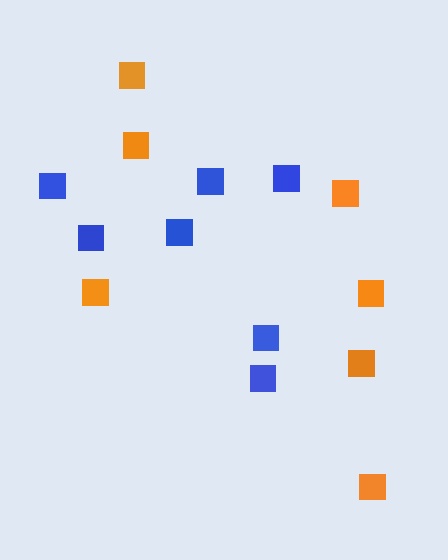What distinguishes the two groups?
There are 2 groups: one group of orange squares (7) and one group of blue squares (7).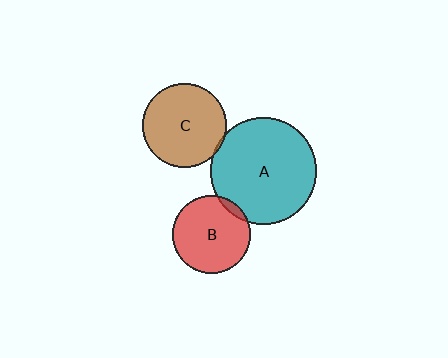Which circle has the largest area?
Circle A (teal).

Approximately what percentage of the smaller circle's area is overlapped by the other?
Approximately 5%.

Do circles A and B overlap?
Yes.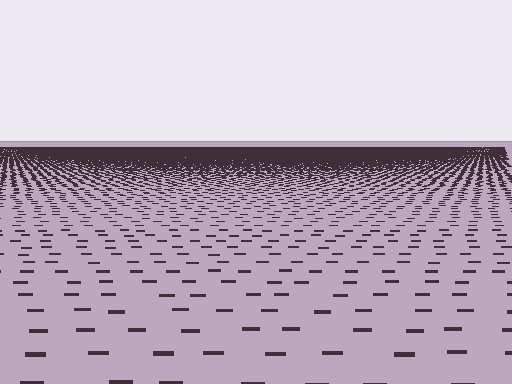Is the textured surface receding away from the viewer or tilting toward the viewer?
The surface is receding away from the viewer. Texture elements get smaller and denser toward the top.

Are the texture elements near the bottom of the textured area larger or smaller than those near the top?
Larger. Near the bottom, elements are closer to the viewer and appear at a bigger on-screen size.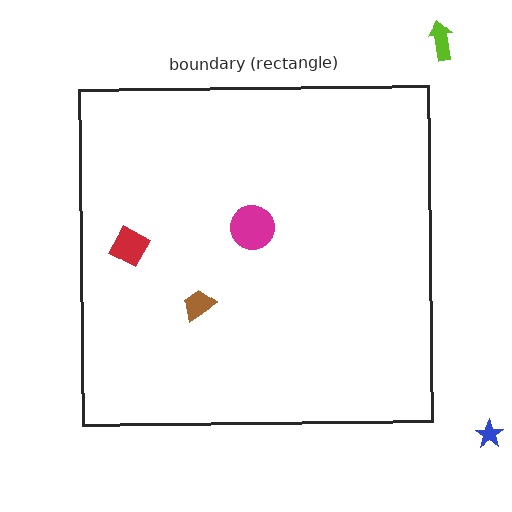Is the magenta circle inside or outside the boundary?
Inside.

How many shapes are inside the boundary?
3 inside, 2 outside.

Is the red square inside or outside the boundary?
Inside.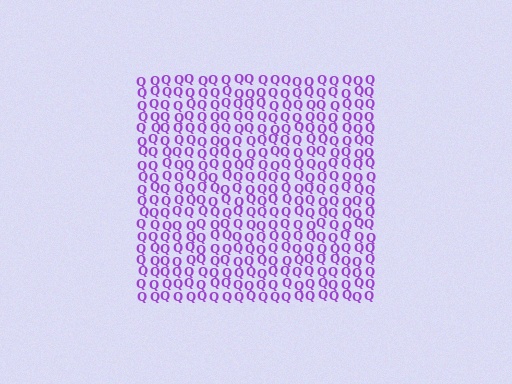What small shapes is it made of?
It is made of small letter Q's.